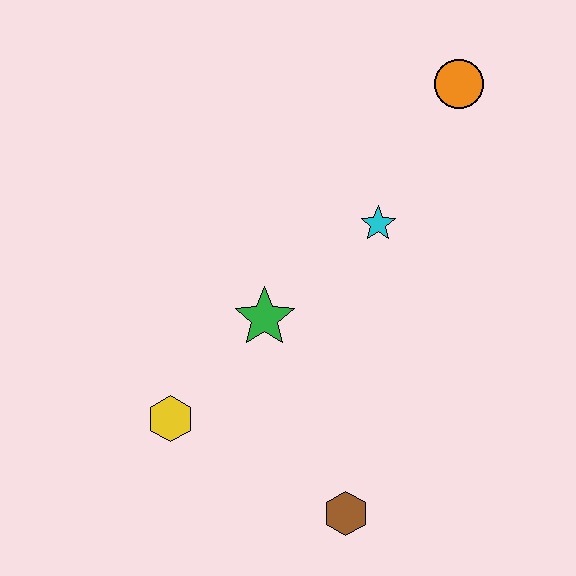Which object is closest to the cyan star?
The green star is closest to the cyan star.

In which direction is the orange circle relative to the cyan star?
The orange circle is above the cyan star.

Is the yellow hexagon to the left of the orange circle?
Yes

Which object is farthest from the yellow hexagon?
The orange circle is farthest from the yellow hexagon.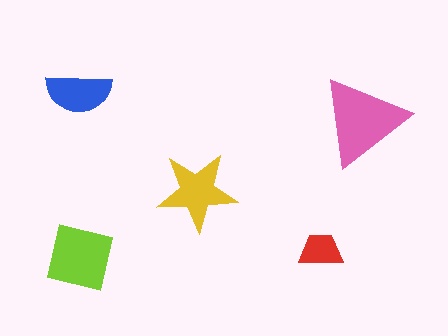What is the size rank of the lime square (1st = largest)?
2nd.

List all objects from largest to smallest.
The pink triangle, the lime square, the yellow star, the blue semicircle, the red trapezoid.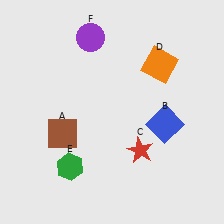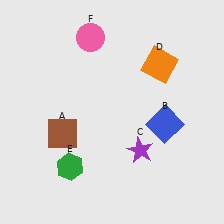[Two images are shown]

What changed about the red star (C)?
In Image 1, C is red. In Image 2, it changed to purple.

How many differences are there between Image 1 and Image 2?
There are 2 differences between the two images.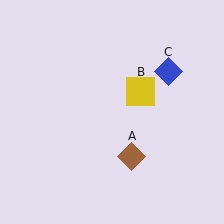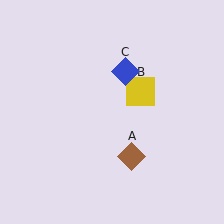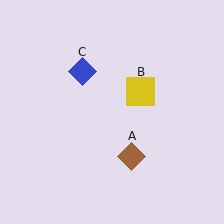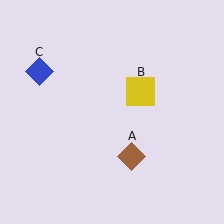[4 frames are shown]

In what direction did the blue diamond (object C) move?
The blue diamond (object C) moved left.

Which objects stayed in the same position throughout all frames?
Brown diamond (object A) and yellow square (object B) remained stationary.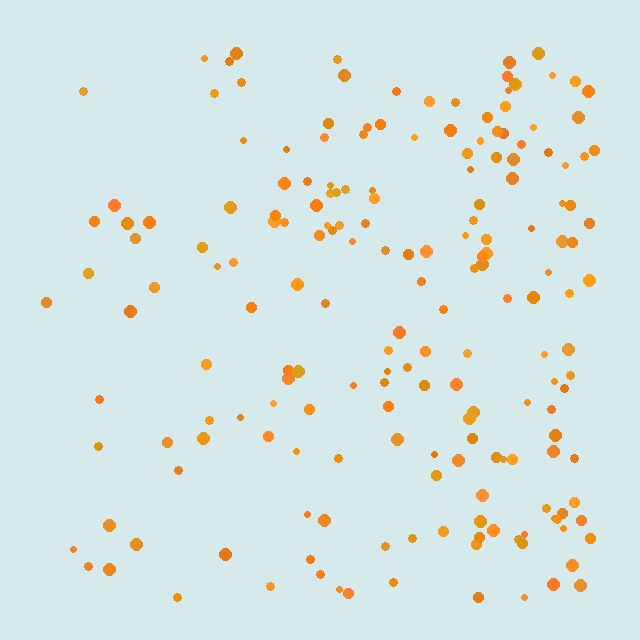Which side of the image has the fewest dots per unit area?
The left.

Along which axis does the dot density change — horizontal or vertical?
Horizontal.